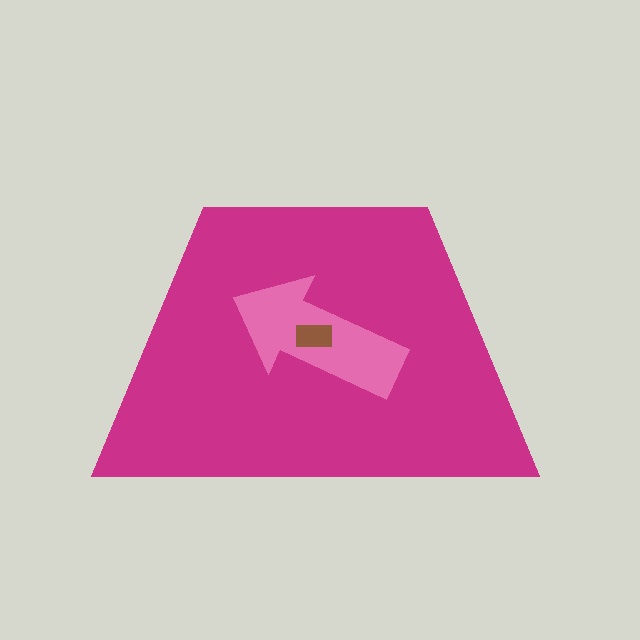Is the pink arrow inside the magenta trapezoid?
Yes.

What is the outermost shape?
The magenta trapezoid.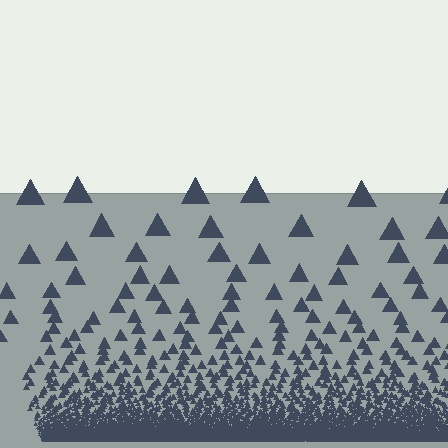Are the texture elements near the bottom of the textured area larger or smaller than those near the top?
Smaller. The gradient is inverted — elements near the bottom are smaller and denser.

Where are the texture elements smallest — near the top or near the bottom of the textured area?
Near the bottom.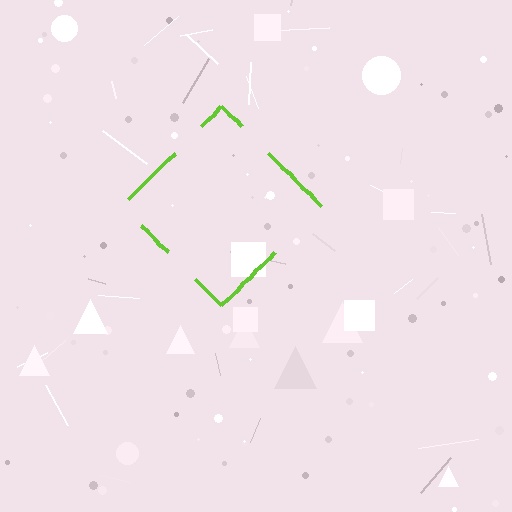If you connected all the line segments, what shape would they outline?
They would outline a diamond.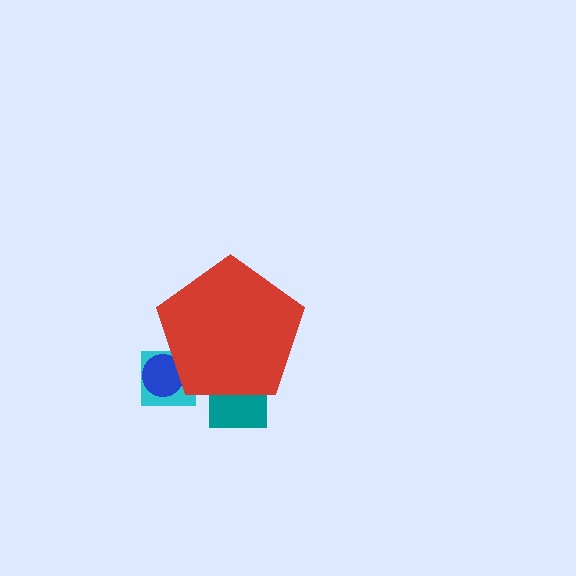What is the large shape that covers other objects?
A red pentagon.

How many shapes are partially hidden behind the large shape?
3 shapes are partially hidden.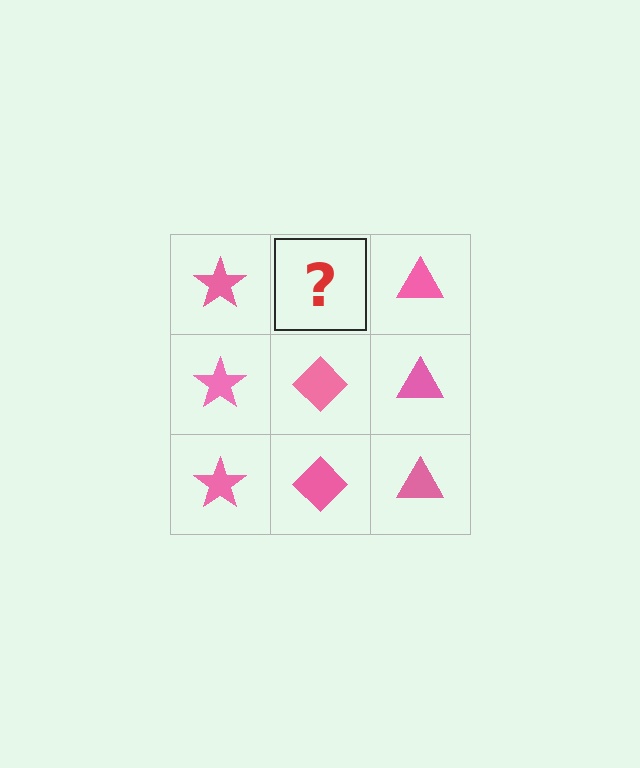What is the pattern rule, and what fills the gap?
The rule is that each column has a consistent shape. The gap should be filled with a pink diamond.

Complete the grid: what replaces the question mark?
The question mark should be replaced with a pink diamond.